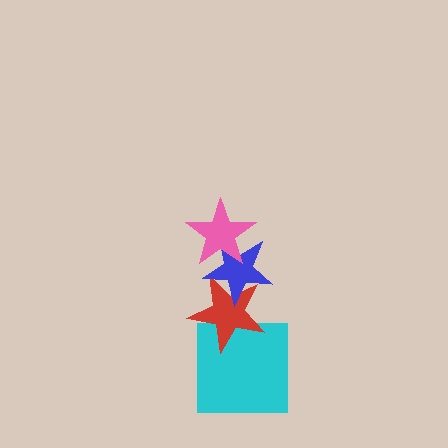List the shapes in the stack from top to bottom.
From top to bottom: the pink star, the blue star, the red star, the cyan square.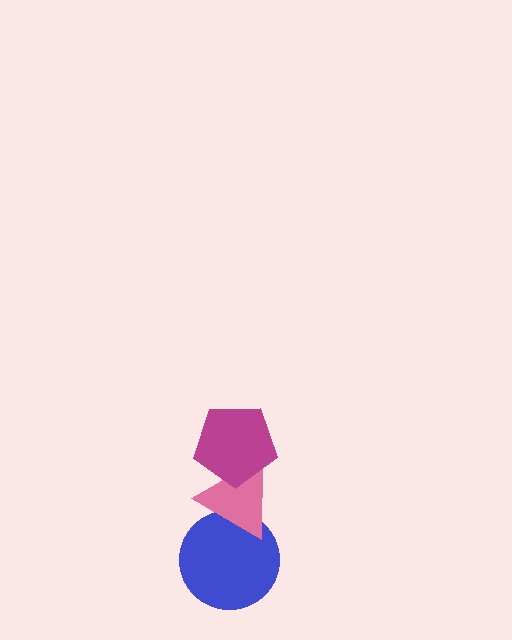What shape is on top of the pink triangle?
The magenta pentagon is on top of the pink triangle.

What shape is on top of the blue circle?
The pink triangle is on top of the blue circle.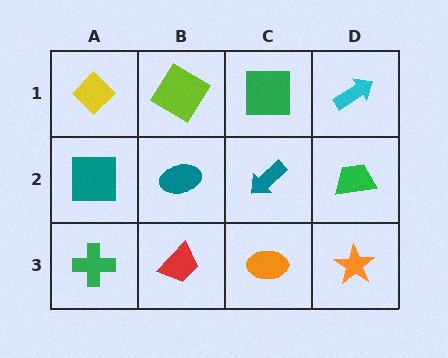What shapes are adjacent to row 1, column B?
A teal ellipse (row 2, column B), a yellow diamond (row 1, column A), a green square (row 1, column C).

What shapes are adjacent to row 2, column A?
A yellow diamond (row 1, column A), a green cross (row 3, column A), a teal ellipse (row 2, column B).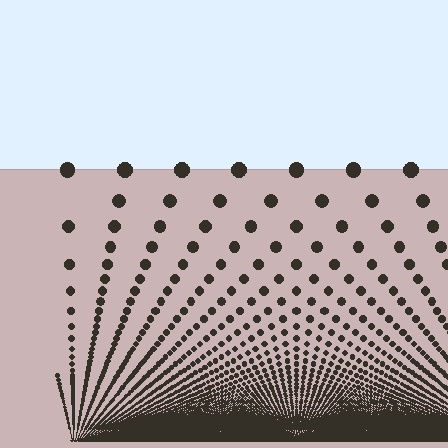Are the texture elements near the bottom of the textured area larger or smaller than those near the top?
Smaller. The gradient is inverted — elements near the bottom are smaller and denser.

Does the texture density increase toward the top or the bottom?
Density increases toward the bottom.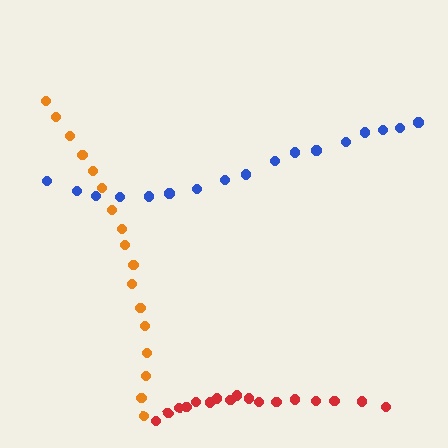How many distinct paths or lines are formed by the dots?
There are 3 distinct paths.